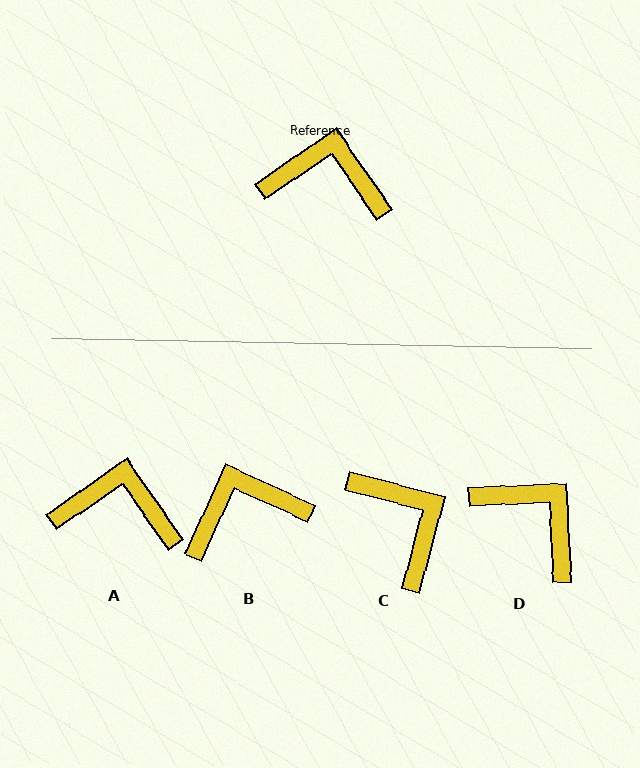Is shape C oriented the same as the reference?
No, it is off by about 50 degrees.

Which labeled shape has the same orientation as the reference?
A.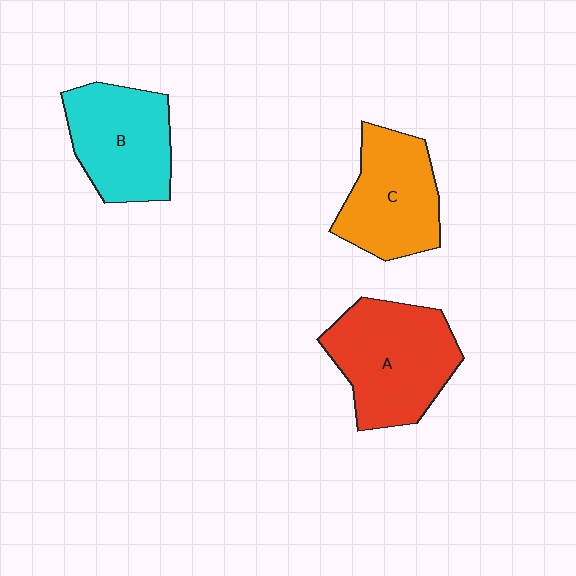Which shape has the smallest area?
Shape C (orange).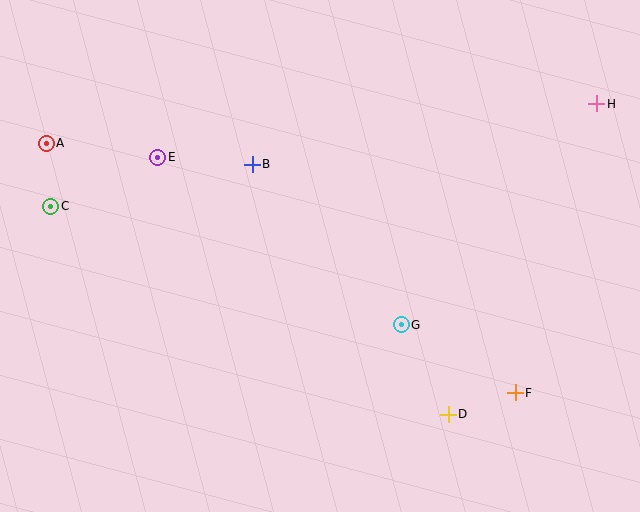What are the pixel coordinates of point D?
Point D is at (448, 414).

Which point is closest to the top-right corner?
Point H is closest to the top-right corner.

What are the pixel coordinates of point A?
Point A is at (46, 143).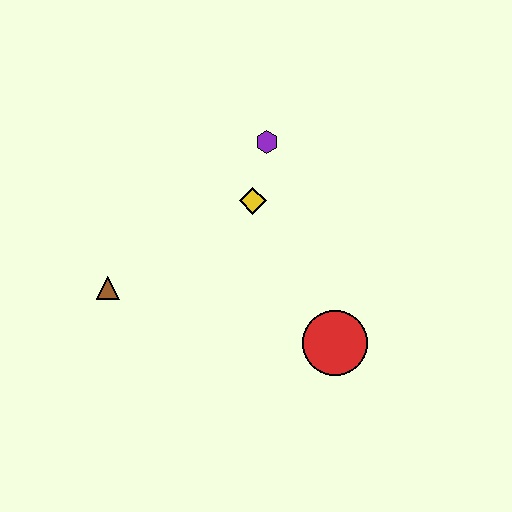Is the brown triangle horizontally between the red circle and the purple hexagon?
No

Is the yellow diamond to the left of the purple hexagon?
Yes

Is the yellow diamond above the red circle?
Yes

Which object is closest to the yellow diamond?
The purple hexagon is closest to the yellow diamond.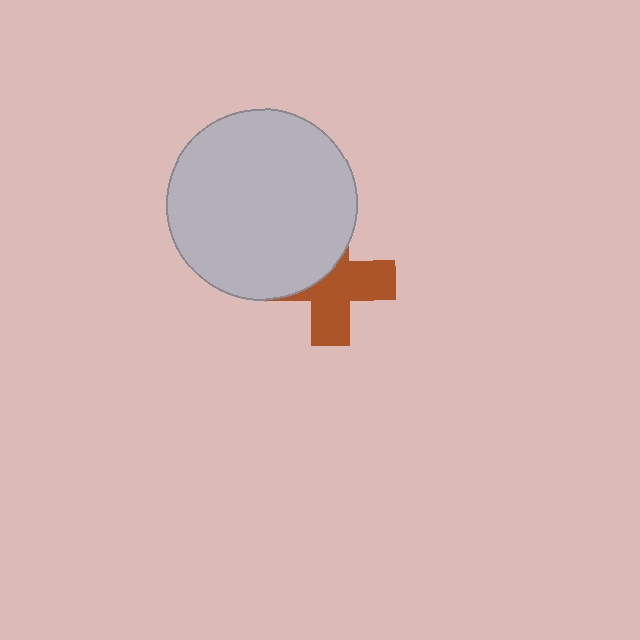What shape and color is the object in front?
The object in front is a light gray circle.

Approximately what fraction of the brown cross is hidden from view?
Roughly 42% of the brown cross is hidden behind the light gray circle.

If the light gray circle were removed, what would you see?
You would see the complete brown cross.